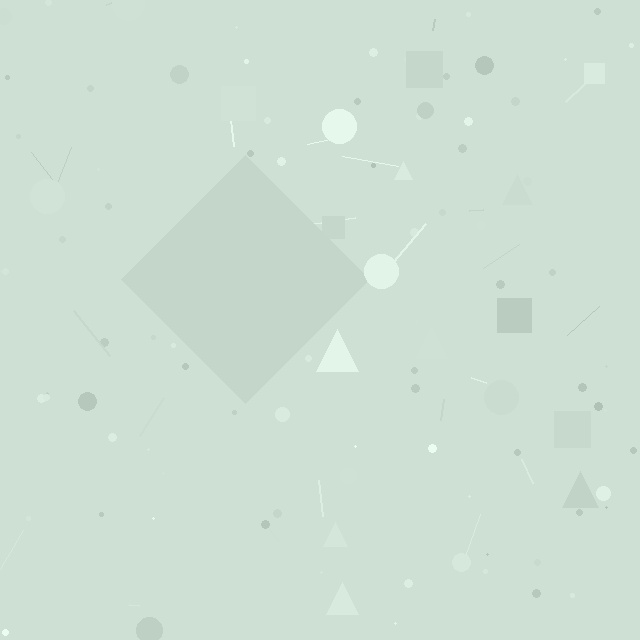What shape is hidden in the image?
A diamond is hidden in the image.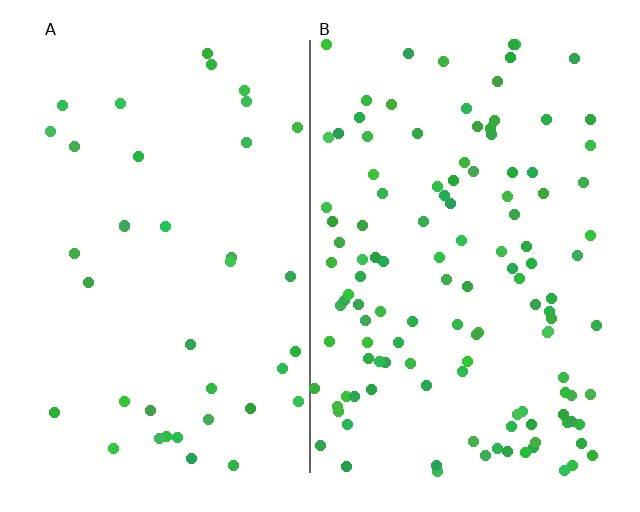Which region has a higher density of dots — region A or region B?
B (the right).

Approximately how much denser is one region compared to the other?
Approximately 3.1× — region B over region A.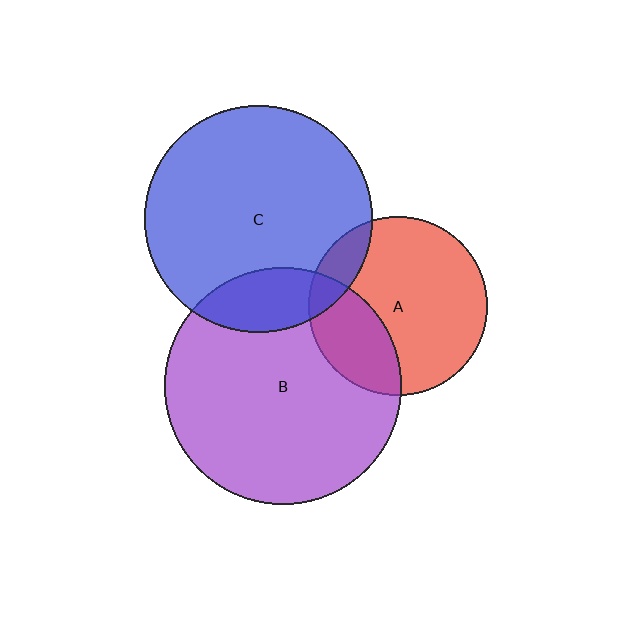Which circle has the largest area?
Circle B (purple).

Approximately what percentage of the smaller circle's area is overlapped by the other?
Approximately 10%.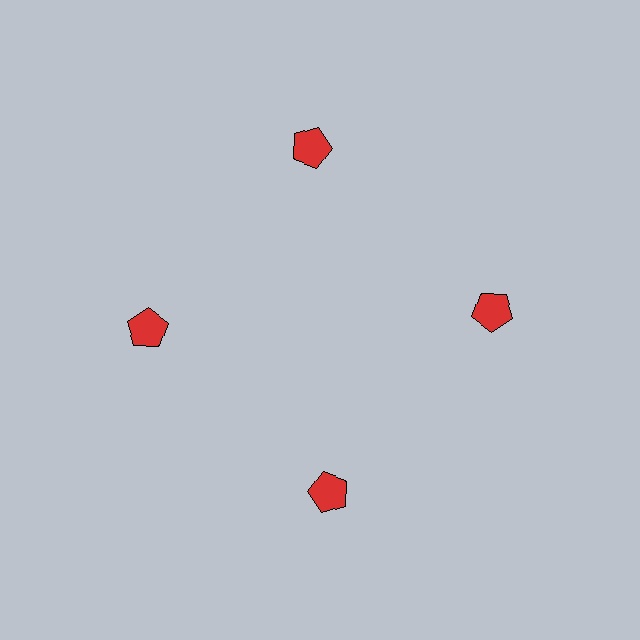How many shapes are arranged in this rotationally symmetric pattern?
There are 4 shapes, arranged in 4 groups of 1.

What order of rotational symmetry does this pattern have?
This pattern has 4-fold rotational symmetry.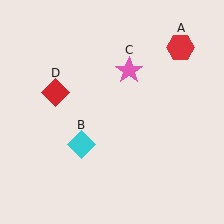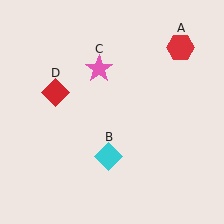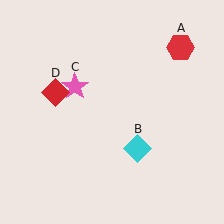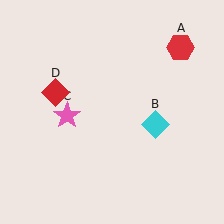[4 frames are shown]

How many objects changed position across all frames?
2 objects changed position: cyan diamond (object B), pink star (object C).